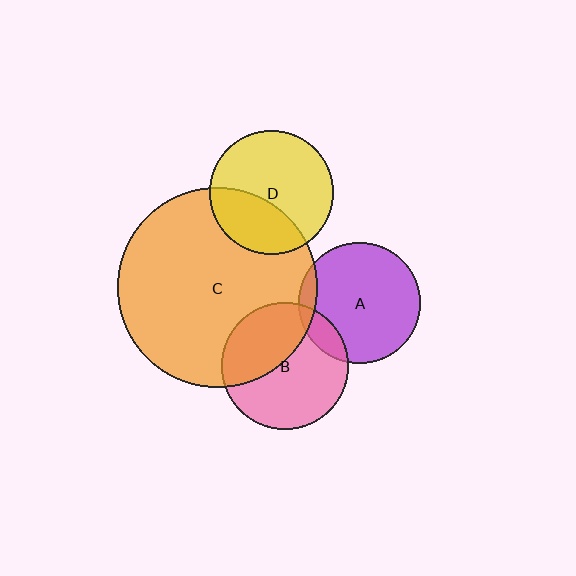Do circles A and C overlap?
Yes.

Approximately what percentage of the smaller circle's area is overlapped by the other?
Approximately 5%.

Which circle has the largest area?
Circle C (orange).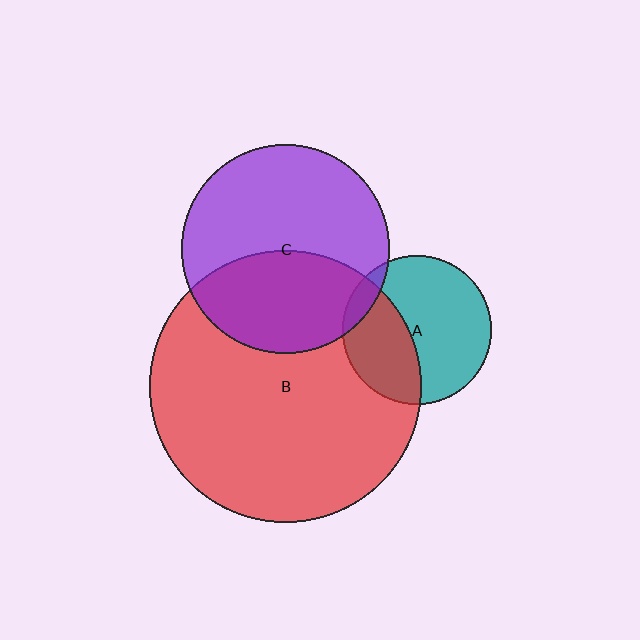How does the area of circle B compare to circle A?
Approximately 3.3 times.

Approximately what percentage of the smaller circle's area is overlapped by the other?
Approximately 10%.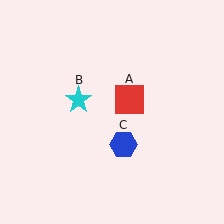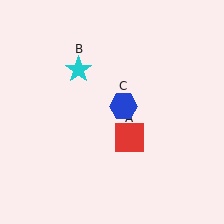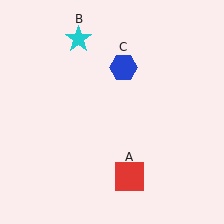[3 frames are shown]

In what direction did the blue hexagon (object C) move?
The blue hexagon (object C) moved up.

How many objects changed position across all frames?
3 objects changed position: red square (object A), cyan star (object B), blue hexagon (object C).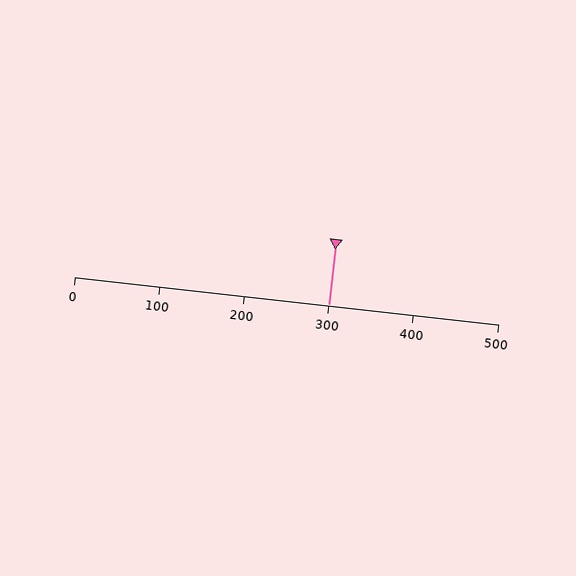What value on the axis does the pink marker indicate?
The marker indicates approximately 300.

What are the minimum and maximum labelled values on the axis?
The axis runs from 0 to 500.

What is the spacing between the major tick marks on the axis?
The major ticks are spaced 100 apart.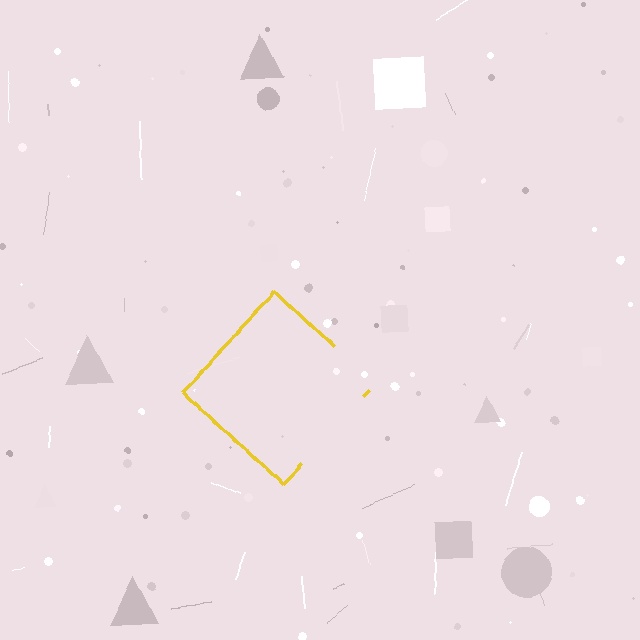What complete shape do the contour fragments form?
The contour fragments form a diamond.